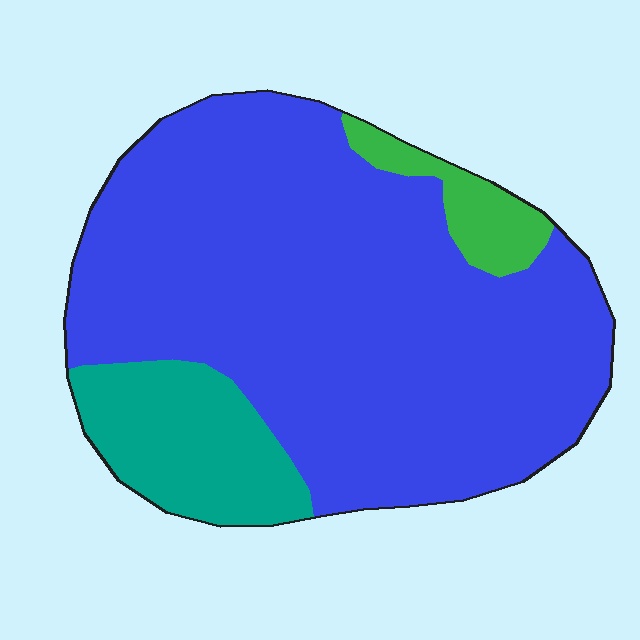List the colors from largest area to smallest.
From largest to smallest: blue, teal, green.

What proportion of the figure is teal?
Teal covers around 15% of the figure.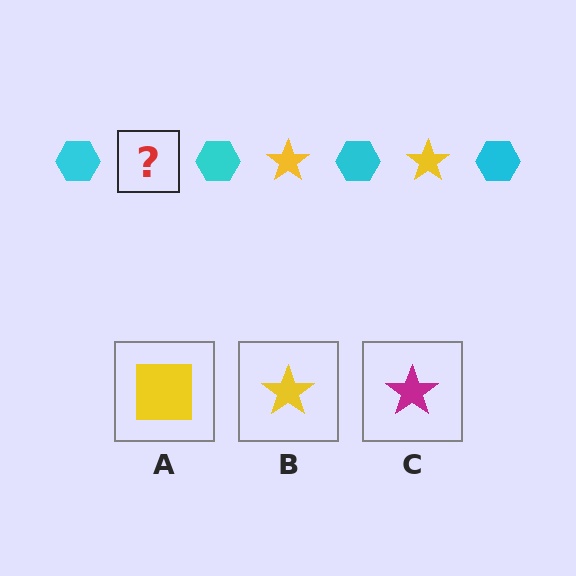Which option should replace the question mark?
Option B.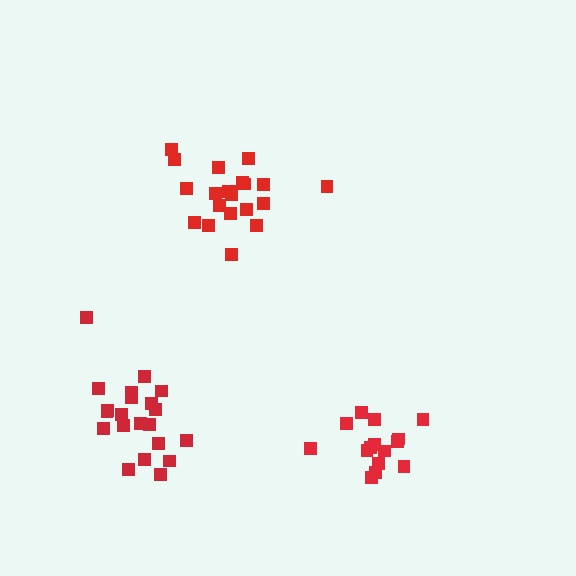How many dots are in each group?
Group 1: 15 dots, Group 2: 21 dots, Group 3: 21 dots (57 total).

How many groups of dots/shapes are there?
There are 3 groups.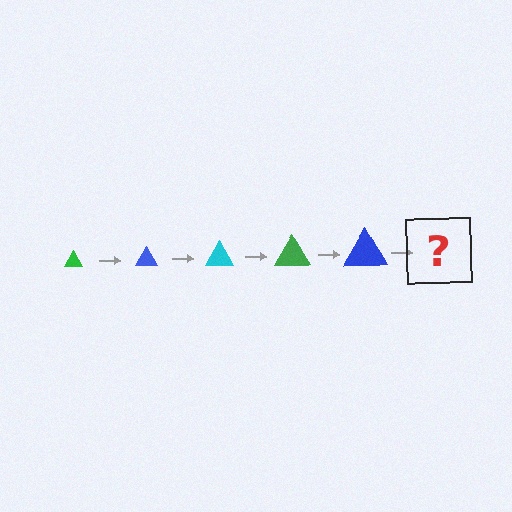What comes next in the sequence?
The next element should be a cyan triangle, larger than the previous one.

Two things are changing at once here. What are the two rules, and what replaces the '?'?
The two rules are that the triangle grows larger each step and the color cycles through green, blue, and cyan. The '?' should be a cyan triangle, larger than the previous one.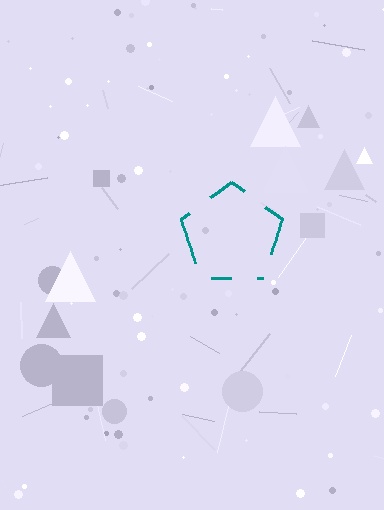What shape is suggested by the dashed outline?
The dashed outline suggests a pentagon.